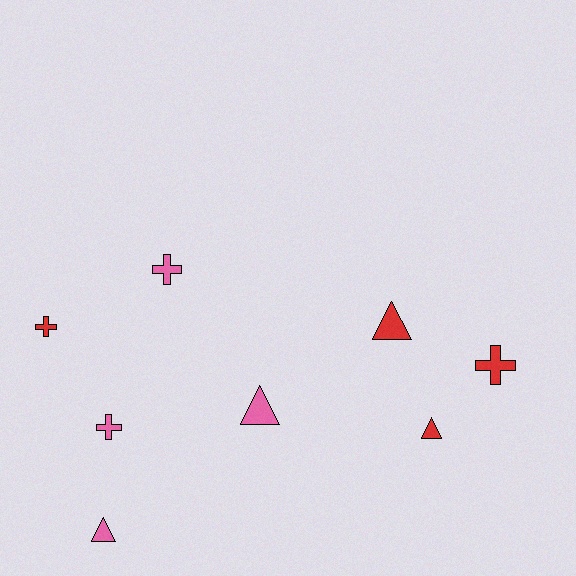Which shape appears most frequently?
Triangle, with 4 objects.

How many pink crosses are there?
There are 2 pink crosses.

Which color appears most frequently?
Pink, with 4 objects.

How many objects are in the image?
There are 8 objects.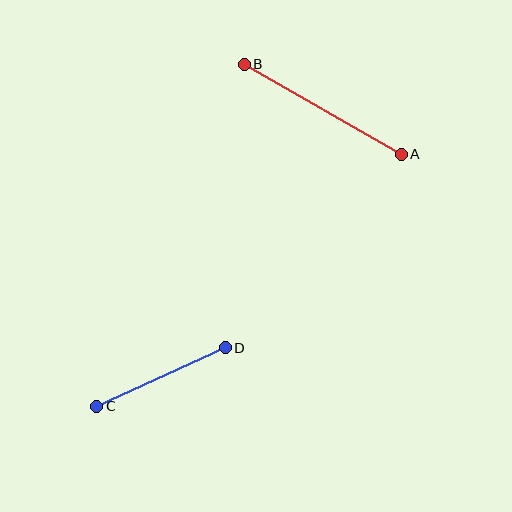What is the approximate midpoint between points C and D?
The midpoint is at approximately (161, 377) pixels.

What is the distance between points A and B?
The distance is approximately 181 pixels.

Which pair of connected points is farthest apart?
Points A and B are farthest apart.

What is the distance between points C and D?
The distance is approximately 141 pixels.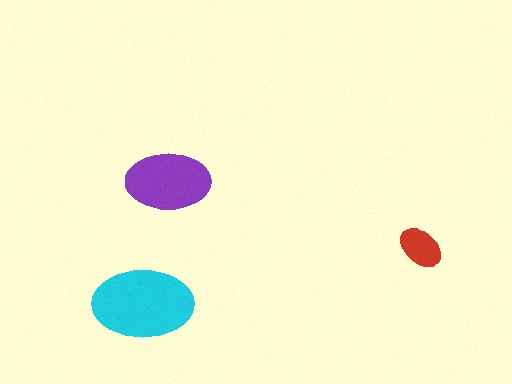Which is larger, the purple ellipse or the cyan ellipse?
The cyan one.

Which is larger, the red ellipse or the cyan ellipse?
The cyan one.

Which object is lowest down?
The cyan ellipse is bottommost.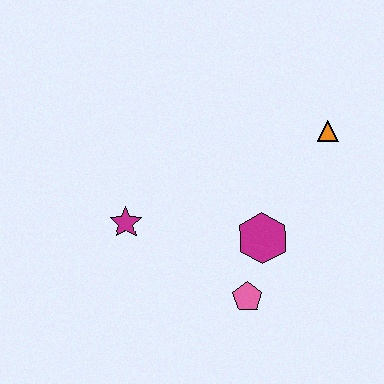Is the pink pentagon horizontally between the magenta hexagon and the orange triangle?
No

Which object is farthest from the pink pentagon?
The orange triangle is farthest from the pink pentagon.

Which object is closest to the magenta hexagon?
The pink pentagon is closest to the magenta hexagon.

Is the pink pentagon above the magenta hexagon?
No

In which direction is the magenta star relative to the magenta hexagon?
The magenta star is to the left of the magenta hexagon.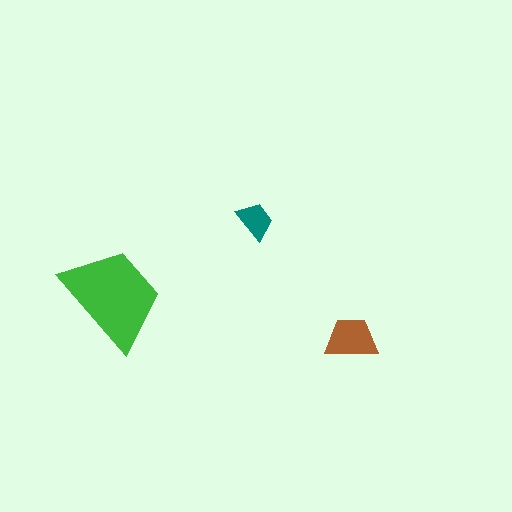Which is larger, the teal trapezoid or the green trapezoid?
The green one.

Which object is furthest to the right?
The brown trapezoid is rightmost.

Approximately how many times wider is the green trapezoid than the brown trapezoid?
About 2 times wider.